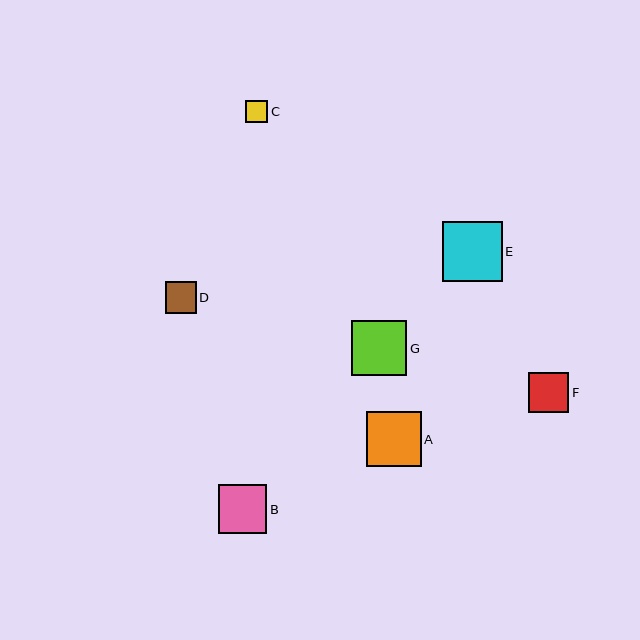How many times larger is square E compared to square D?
Square E is approximately 1.9 times the size of square D.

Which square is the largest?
Square E is the largest with a size of approximately 60 pixels.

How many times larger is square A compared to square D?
Square A is approximately 1.7 times the size of square D.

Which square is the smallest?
Square C is the smallest with a size of approximately 22 pixels.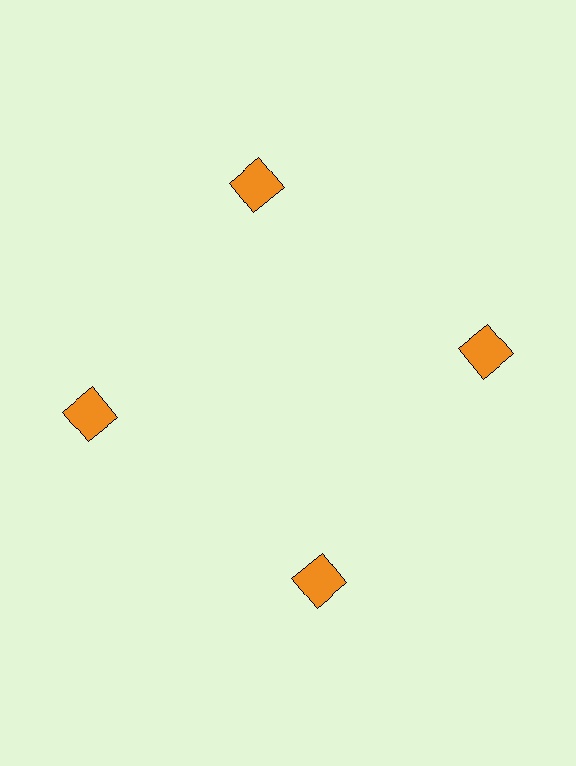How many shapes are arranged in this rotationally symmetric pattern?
There are 4 shapes, arranged in 4 groups of 1.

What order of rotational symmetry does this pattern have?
This pattern has 4-fold rotational symmetry.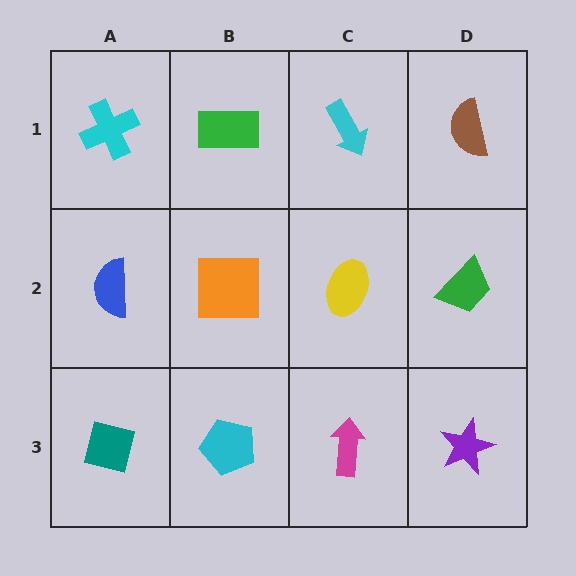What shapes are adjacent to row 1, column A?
A blue semicircle (row 2, column A), a green rectangle (row 1, column B).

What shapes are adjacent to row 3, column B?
An orange square (row 2, column B), a teal square (row 3, column A), a magenta arrow (row 3, column C).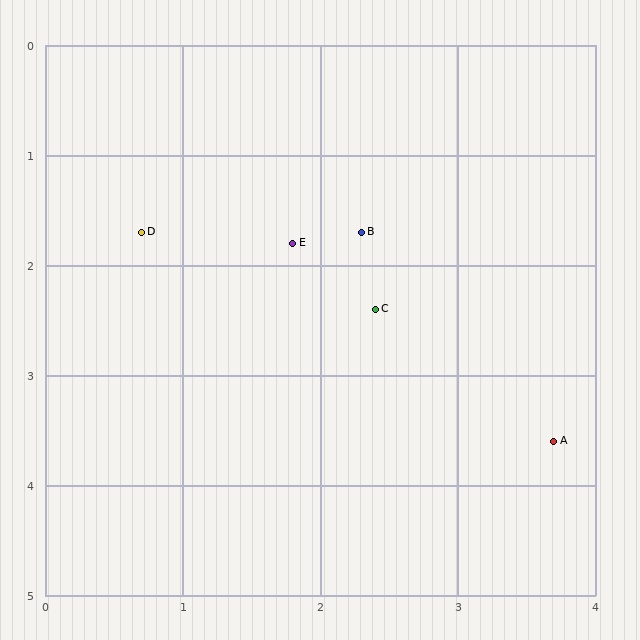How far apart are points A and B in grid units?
Points A and B are about 2.4 grid units apart.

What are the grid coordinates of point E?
Point E is at approximately (1.8, 1.8).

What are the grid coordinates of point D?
Point D is at approximately (0.7, 1.7).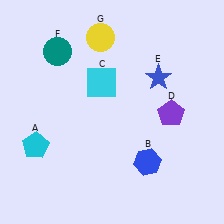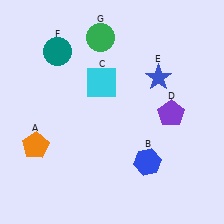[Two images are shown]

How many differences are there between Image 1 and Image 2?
There are 2 differences between the two images.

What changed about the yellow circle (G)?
In Image 1, G is yellow. In Image 2, it changed to green.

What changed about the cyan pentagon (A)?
In Image 1, A is cyan. In Image 2, it changed to orange.